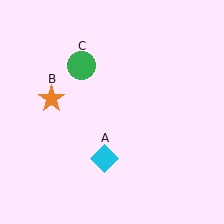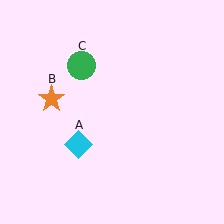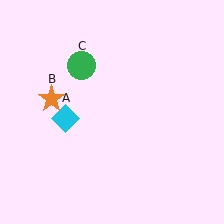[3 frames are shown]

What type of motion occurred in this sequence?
The cyan diamond (object A) rotated clockwise around the center of the scene.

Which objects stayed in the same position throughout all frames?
Orange star (object B) and green circle (object C) remained stationary.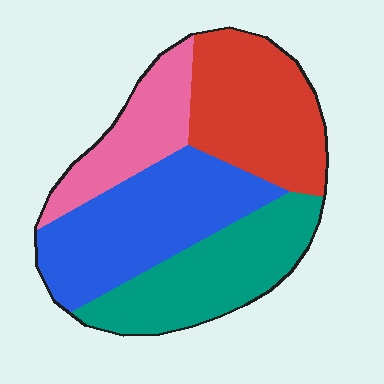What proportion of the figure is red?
Red covers 27% of the figure.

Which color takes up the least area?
Pink, at roughly 15%.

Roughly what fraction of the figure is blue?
Blue covers roughly 30% of the figure.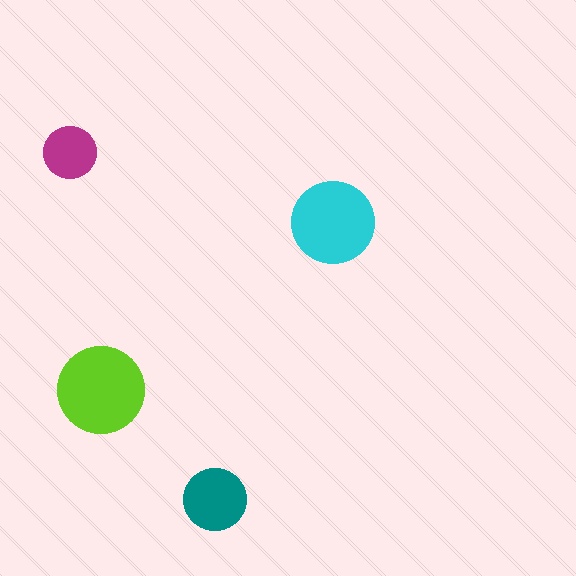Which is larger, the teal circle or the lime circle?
The lime one.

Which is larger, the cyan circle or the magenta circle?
The cyan one.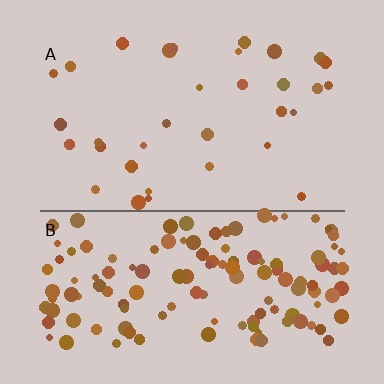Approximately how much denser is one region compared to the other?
Approximately 4.1× — region B over region A.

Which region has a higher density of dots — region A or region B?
B (the bottom).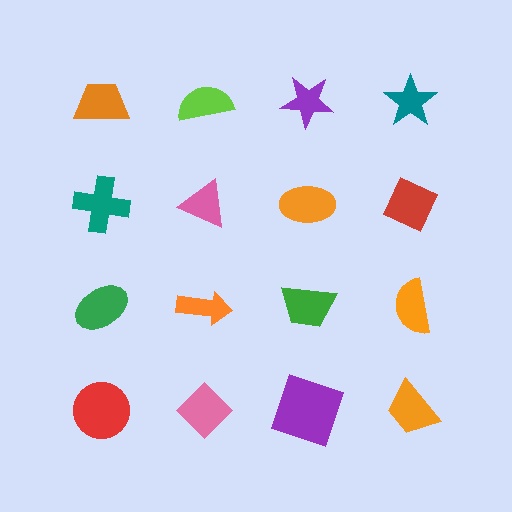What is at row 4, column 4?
An orange trapezoid.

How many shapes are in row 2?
4 shapes.